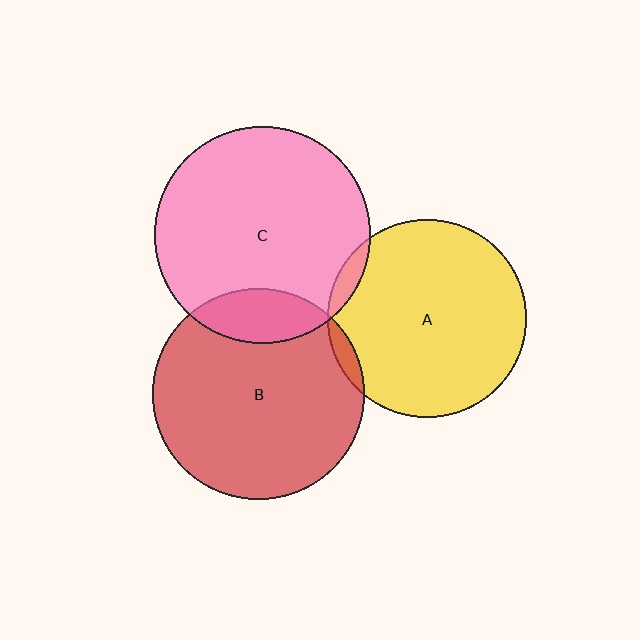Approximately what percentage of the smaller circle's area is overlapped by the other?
Approximately 15%.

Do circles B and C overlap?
Yes.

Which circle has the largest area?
Circle C (pink).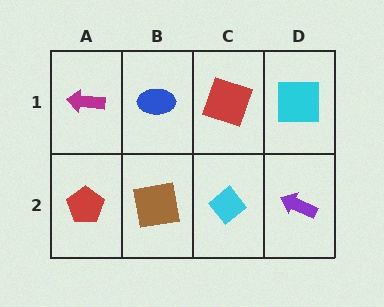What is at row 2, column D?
A purple arrow.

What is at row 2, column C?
A cyan diamond.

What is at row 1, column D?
A cyan square.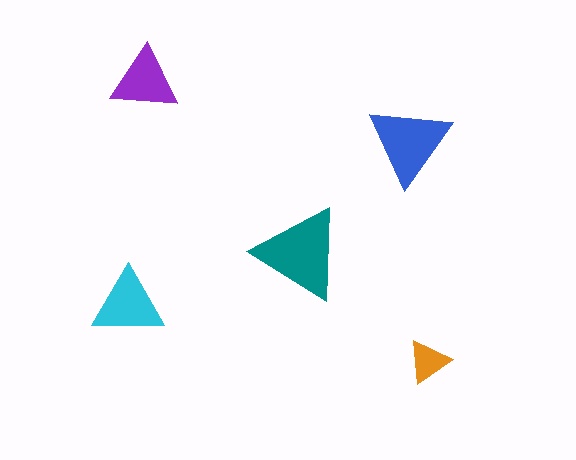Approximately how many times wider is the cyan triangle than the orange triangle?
About 1.5 times wider.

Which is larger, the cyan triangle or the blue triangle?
The blue one.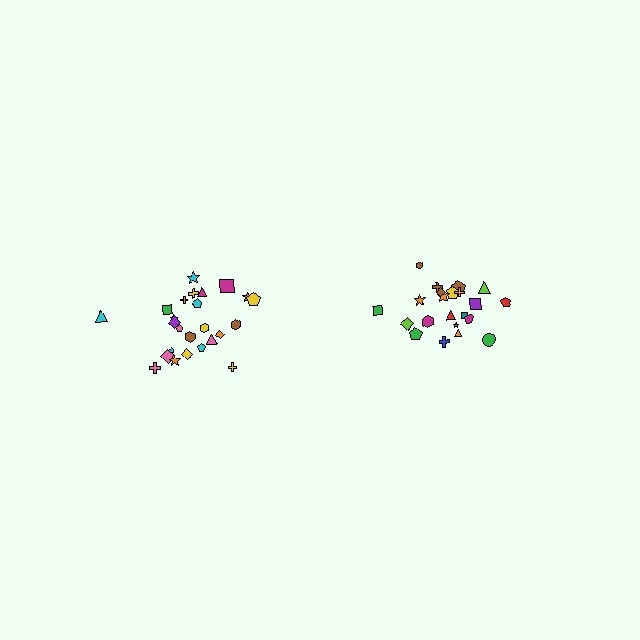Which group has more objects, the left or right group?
The left group.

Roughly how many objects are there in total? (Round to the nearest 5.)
Roughly 45 objects in total.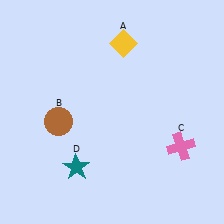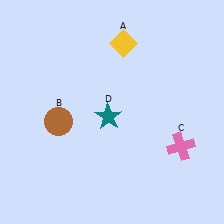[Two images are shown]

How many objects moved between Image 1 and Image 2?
1 object moved between the two images.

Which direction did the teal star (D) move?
The teal star (D) moved up.